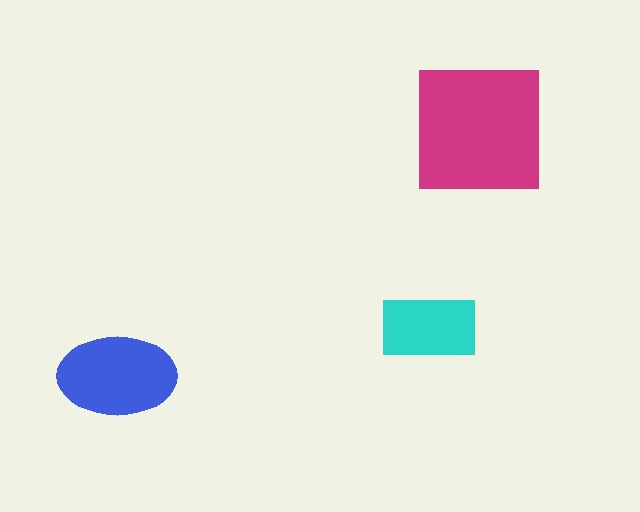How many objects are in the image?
There are 3 objects in the image.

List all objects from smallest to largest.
The cyan rectangle, the blue ellipse, the magenta square.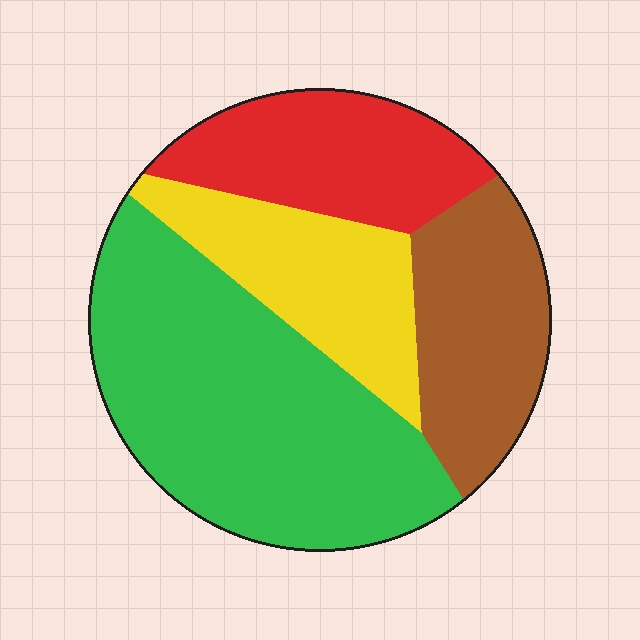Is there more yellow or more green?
Green.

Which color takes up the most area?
Green, at roughly 45%.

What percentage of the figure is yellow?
Yellow covers 18% of the figure.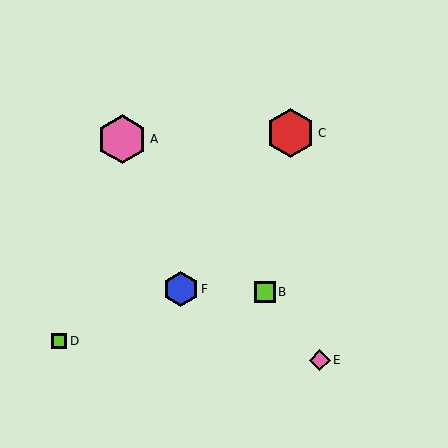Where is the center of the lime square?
The center of the lime square is at (59, 341).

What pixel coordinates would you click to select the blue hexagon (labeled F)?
Click at (181, 289) to select the blue hexagon F.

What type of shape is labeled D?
Shape D is a lime square.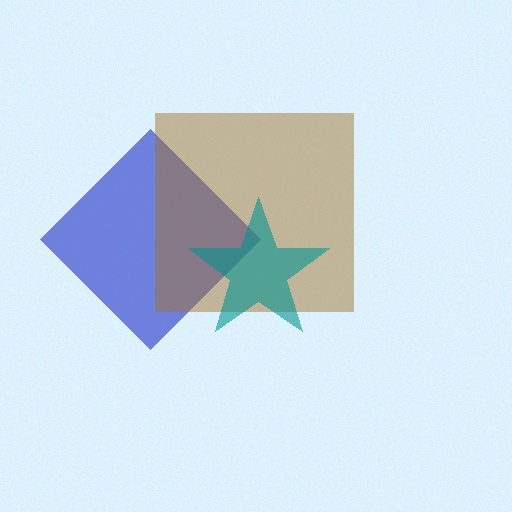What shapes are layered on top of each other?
The layered shapes are: a blue diamond, a brown square, a teal star.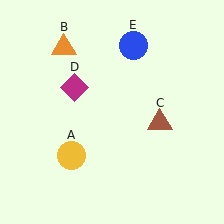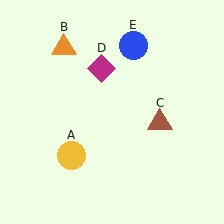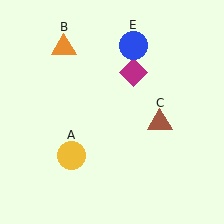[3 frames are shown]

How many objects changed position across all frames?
1 object changed position: magenta diamond (object D).